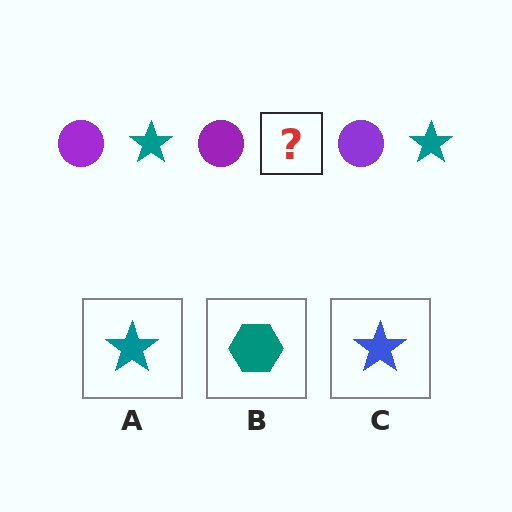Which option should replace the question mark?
Option A.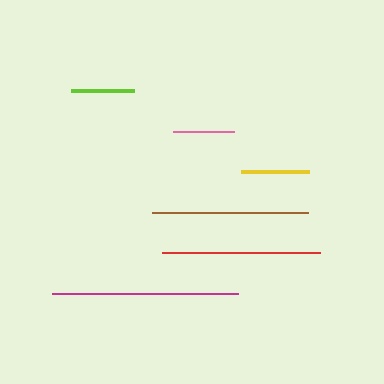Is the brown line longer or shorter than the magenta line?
The magenta line is longer than the brown line.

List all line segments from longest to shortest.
From longest to shortest: magenta, red, brown, yellow, lime, pink.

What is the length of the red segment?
The red segment is approximately 157 pixels long.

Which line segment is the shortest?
The pink line is the shortest at approximately 61 pixels.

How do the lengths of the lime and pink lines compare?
The lime and pink lines are approximately the same length.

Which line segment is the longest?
The magenta line is the longest at approximately 186 pixels.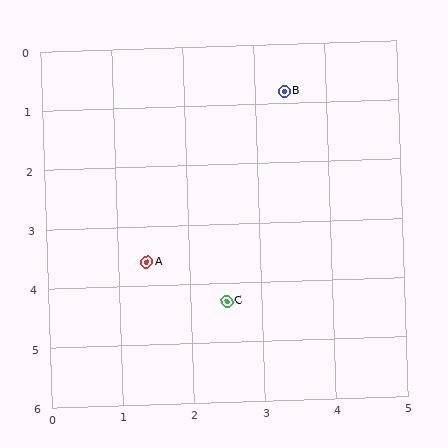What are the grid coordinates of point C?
Point C is at approximately (2.5, 4.3).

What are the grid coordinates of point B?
Point B is at approximately (3.4, 0.8).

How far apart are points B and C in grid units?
Points B and C are about 3.6 grid units apart.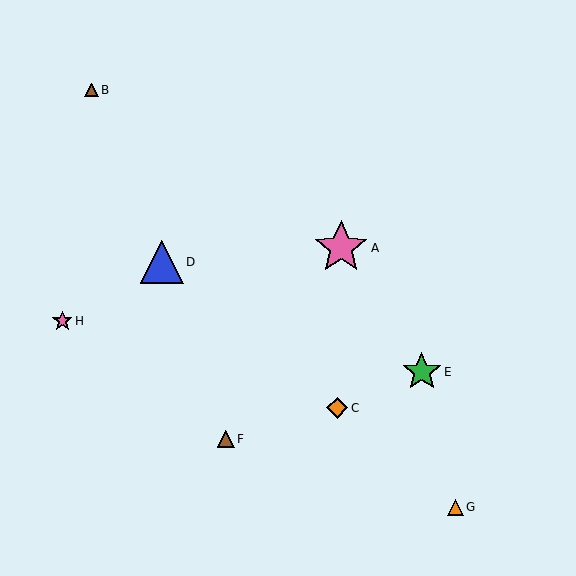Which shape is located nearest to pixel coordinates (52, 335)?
The pink star (labeled H) at (62, 321) is nearest to that location.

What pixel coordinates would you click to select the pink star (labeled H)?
Click at (62, 321) to select the pink star H.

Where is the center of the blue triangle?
The center of the blue triangle is at (162, 262).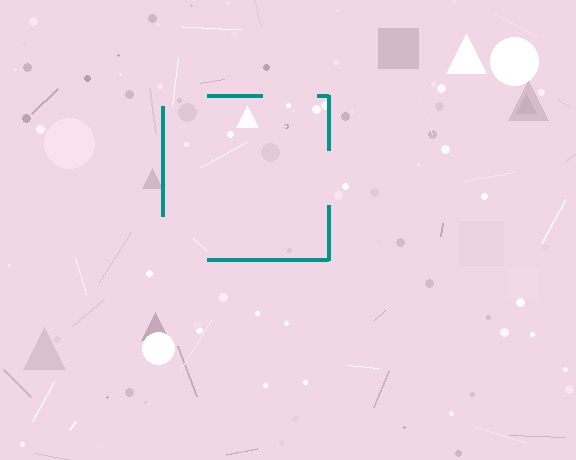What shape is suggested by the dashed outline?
The dashed outline suggests a square.